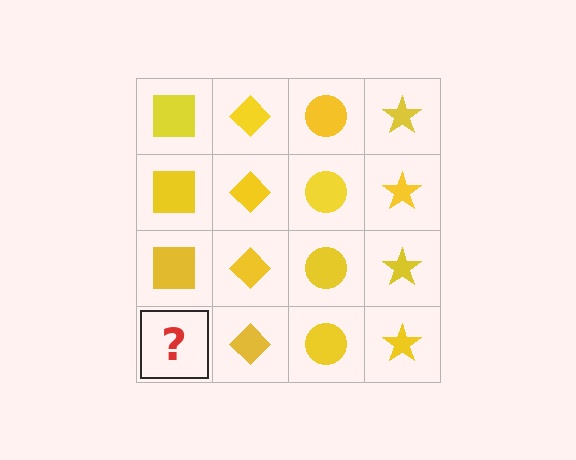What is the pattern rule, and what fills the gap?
The rule is that each column has a consistent shape. The gap should be filled with a yellow square.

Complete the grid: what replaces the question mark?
The question mark should be replaced with a yellow square.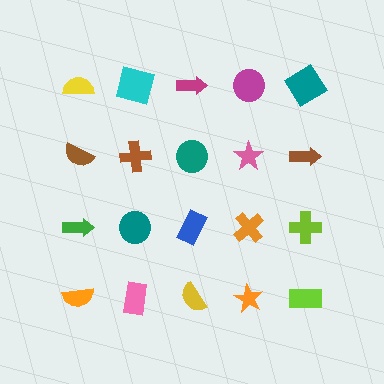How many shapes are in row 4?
5 shapes.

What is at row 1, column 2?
A cyan square.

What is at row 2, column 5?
A brown arrow.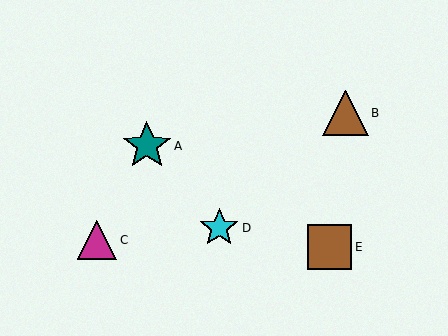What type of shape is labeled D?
Shape D is a cyan star.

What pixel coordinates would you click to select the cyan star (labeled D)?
Click at (219, 228) to select the cyan star D.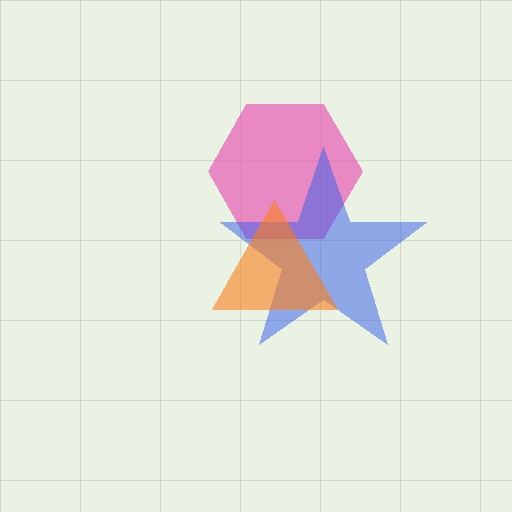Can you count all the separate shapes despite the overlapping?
Yes, there are 3 separate shapes.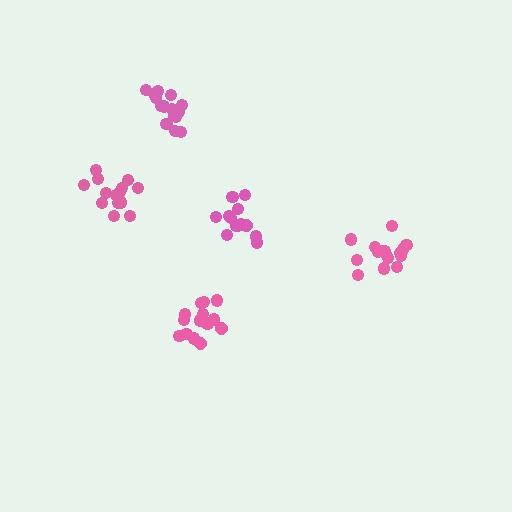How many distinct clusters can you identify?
There are 5 distinct clusters.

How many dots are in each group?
Group 1: 13 dots, Group 2: 16 dots, Group 3: 14 dots, Group 4: 15 dots, Group 5: 14 dots (72 total).